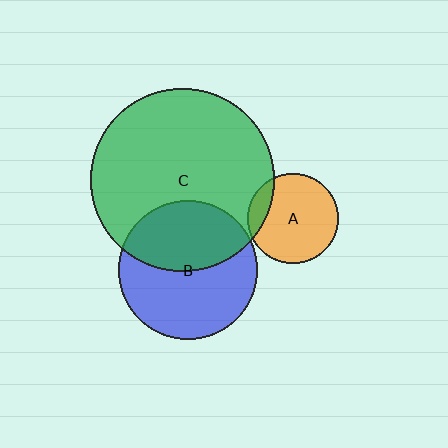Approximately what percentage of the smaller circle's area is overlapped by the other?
Approximately 45%.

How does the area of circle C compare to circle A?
Approximately 4.1 times.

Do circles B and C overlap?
Yes.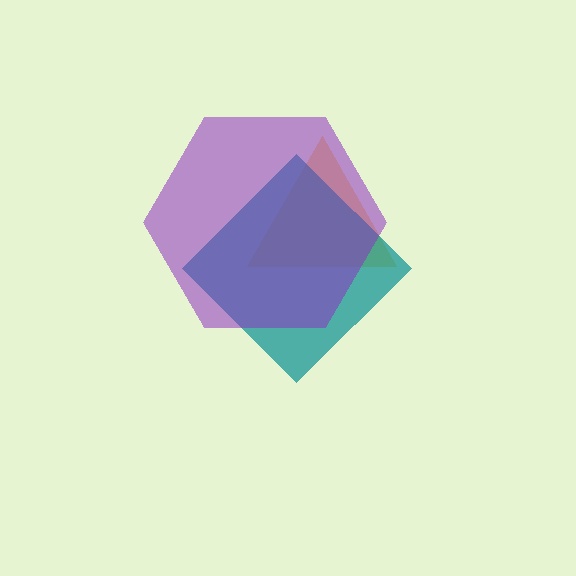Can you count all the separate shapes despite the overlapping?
Yes, there are 3 separate shapes.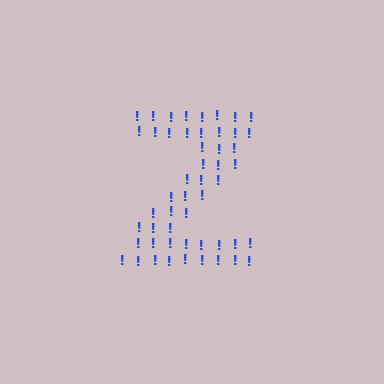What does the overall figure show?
The overall figure shows the letter Z.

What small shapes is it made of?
It is made of small exclamation marks.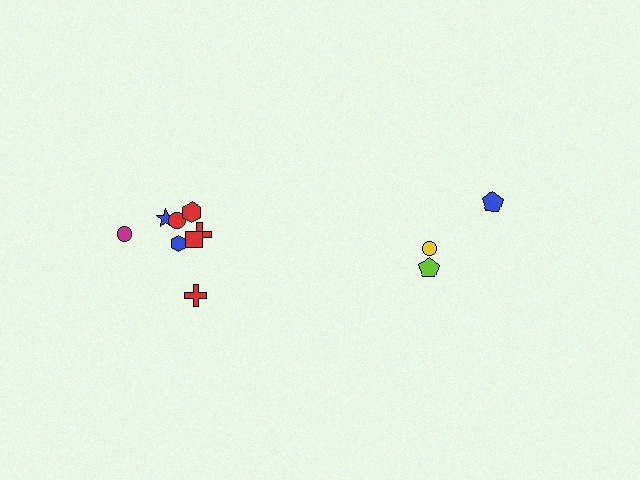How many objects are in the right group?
There are 3 objects.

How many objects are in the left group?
There are 8 objects.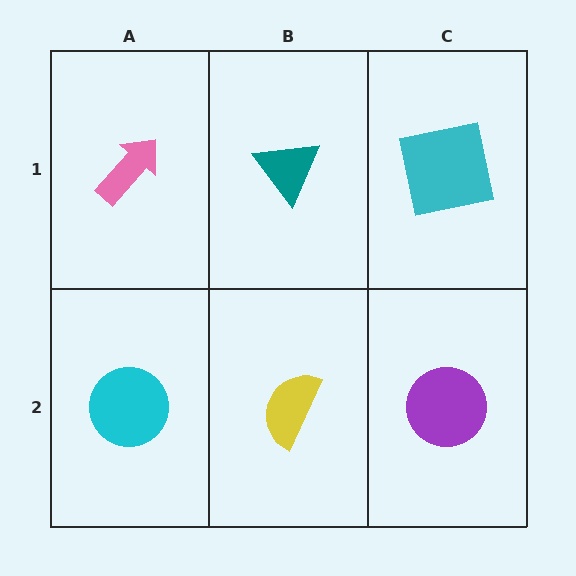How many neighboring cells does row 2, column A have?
2.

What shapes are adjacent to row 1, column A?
A cyan circle (row 2, column A), a teal triangle (row 1, column B).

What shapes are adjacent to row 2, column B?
A teal triangle (row 1, column B), a cyan circle (row 2, column A), a purple circle (row 2, column C).